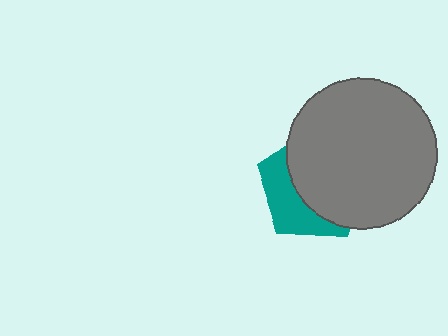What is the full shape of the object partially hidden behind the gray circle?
The partially hidden object is a teal pentagon.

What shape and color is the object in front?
The object in front is a gray circle.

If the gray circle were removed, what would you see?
You would see the complete teal pentagon.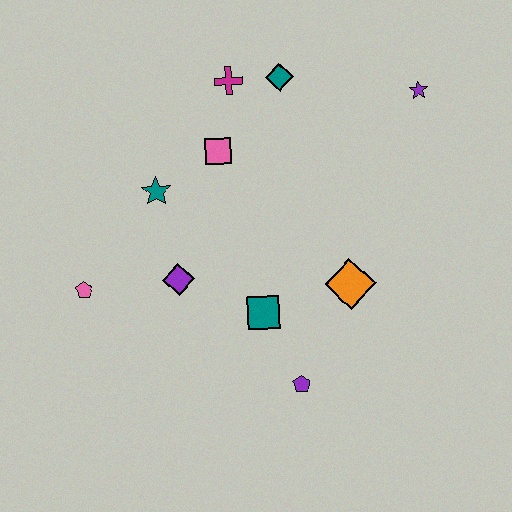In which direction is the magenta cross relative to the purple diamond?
The magenta cross is above the purple diamond.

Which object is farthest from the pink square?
The purple pentagon is farthest from the pink square.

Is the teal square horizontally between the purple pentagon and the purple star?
No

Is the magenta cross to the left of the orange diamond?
Yes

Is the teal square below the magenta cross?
Yes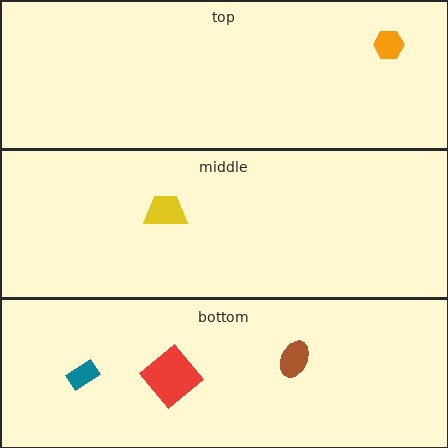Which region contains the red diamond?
The bottom region.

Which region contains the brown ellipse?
The bottom region.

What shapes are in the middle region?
The yellow trapezoid.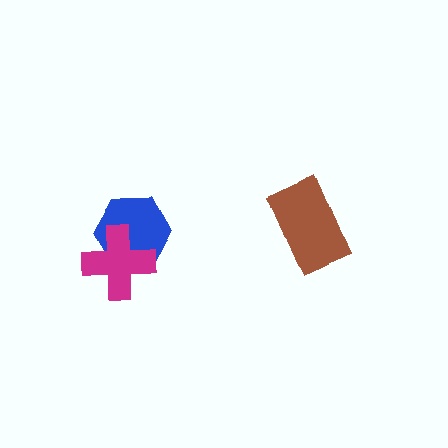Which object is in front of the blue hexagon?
The magenta cross is in front of the blue hexagon.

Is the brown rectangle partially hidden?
No, no other shape covers it.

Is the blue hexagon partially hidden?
Yes, it is partially covered by another shape.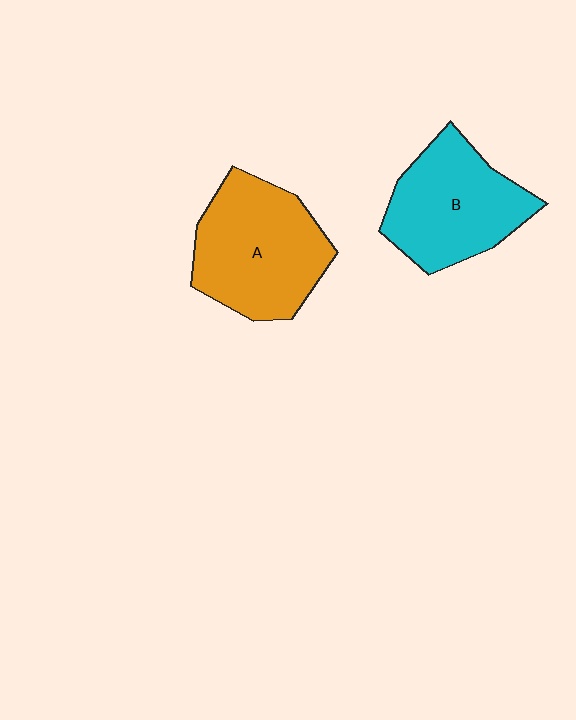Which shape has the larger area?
Shape A (orange).